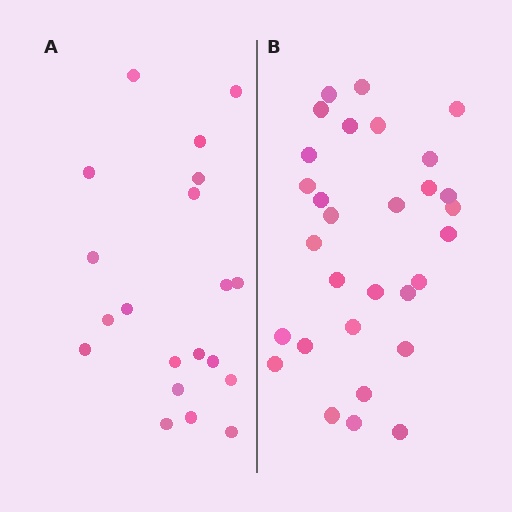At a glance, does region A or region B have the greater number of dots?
Region B (the right region) has more dots.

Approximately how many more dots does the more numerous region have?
Region B has roughly 10 or so more dots than region A.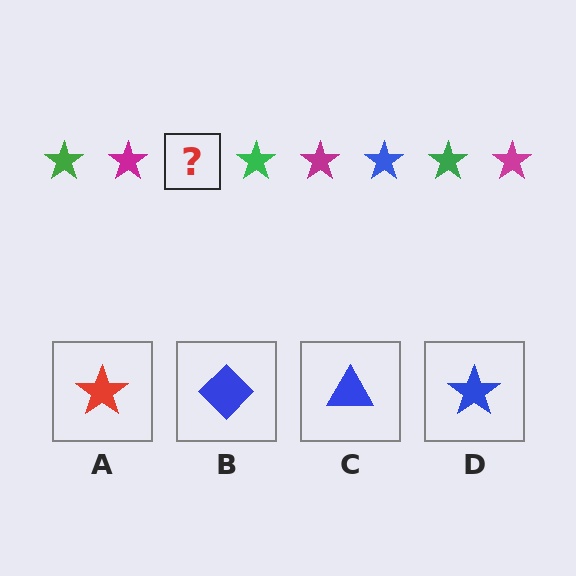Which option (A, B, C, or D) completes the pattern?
D.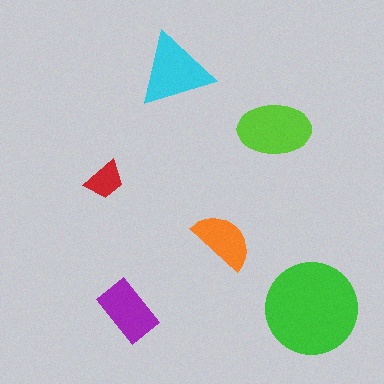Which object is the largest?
The green circle.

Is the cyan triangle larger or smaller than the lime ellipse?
Smaller.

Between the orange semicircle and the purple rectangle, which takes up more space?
The purple rectangle.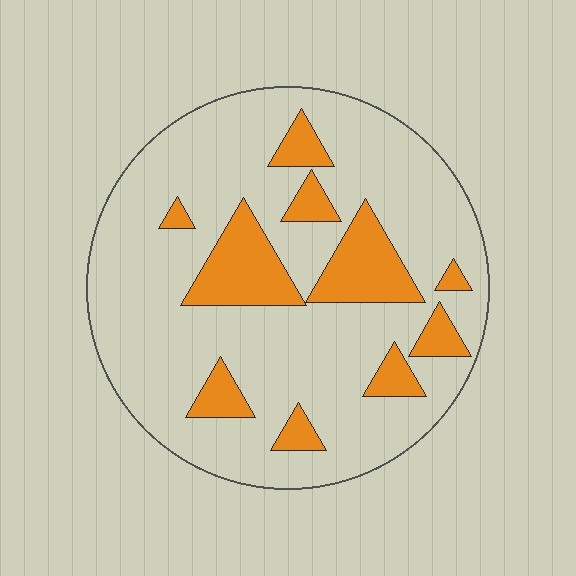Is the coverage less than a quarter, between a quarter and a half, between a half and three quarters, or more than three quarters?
Less than a quarter.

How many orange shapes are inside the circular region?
10.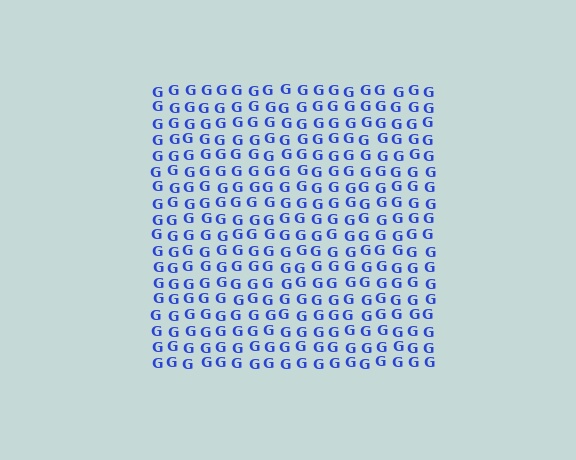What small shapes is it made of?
It is made of small letter G's.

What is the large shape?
The large shape is a square.